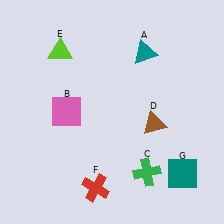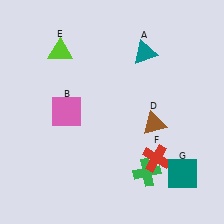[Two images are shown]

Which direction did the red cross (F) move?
The red cross (F) moved right.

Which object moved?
The red cross (F) moved right.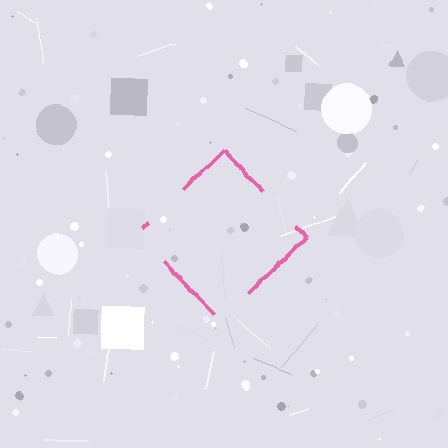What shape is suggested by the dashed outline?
The dashed outline suggests a diamond.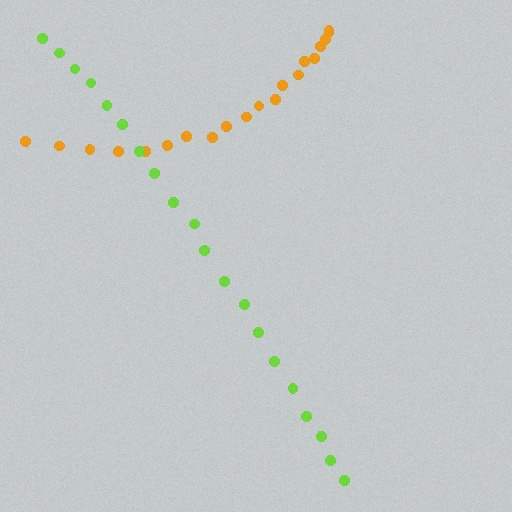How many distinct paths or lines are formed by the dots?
There are 2 distinct paths.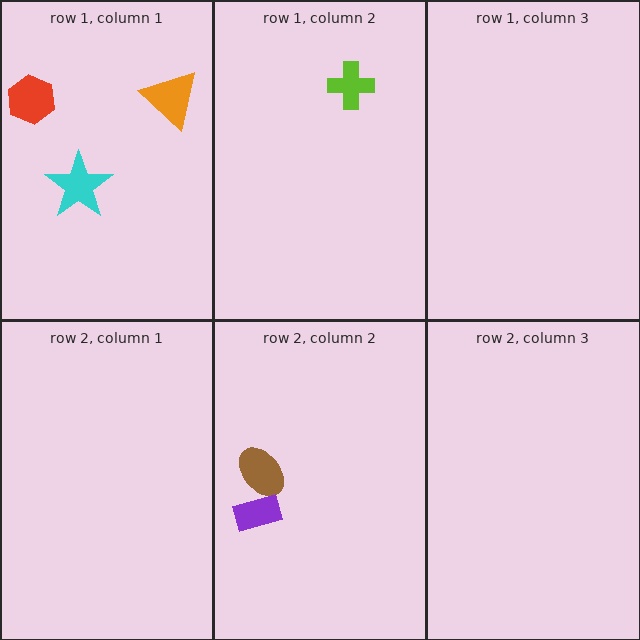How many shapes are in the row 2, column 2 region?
2.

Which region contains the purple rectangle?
The row 2, column 2 region.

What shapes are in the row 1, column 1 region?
The red hexagon, the orange triangle, the cyan star.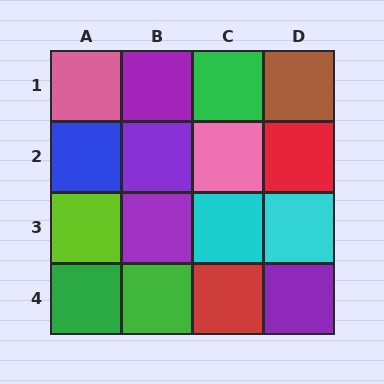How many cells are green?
3 cells are green.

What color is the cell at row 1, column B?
Purple.